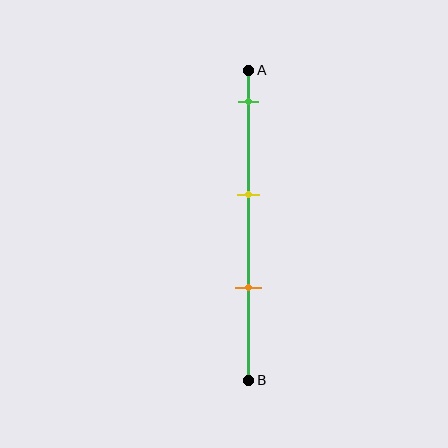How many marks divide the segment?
There are 3 marks dividing the segment.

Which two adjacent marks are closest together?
The yellow and orange marks are the closest adjacent pair.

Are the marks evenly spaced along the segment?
Yes, the marks are approximately evenly spaced.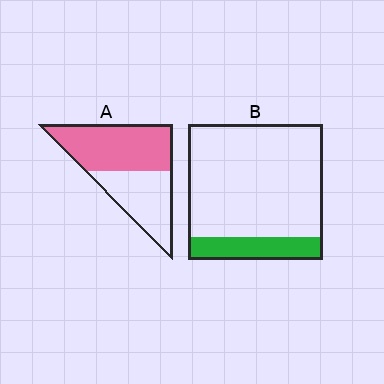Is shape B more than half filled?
No.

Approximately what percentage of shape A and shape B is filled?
A is approximately 55% and B is approximately 15%.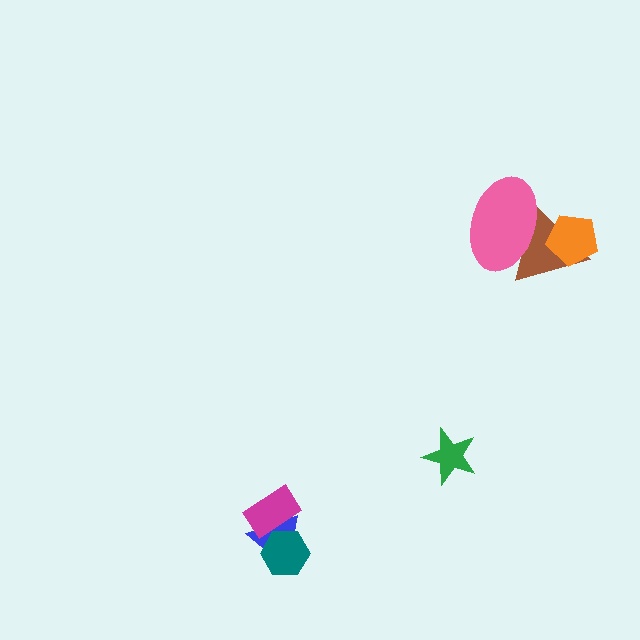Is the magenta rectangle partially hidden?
Yes, it is partially covered by another shape.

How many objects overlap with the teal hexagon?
2 objects overlap with the teal hexagon.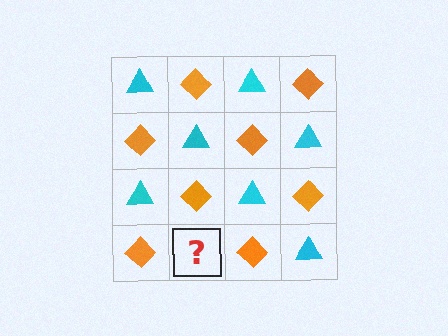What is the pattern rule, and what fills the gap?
The rule is that it alternates cyan triangle and orange diamond in a checkerboard pattern. The gap should be filled with a cyan triangle.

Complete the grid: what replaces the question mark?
The question mark should be replaced with a cyan triangle.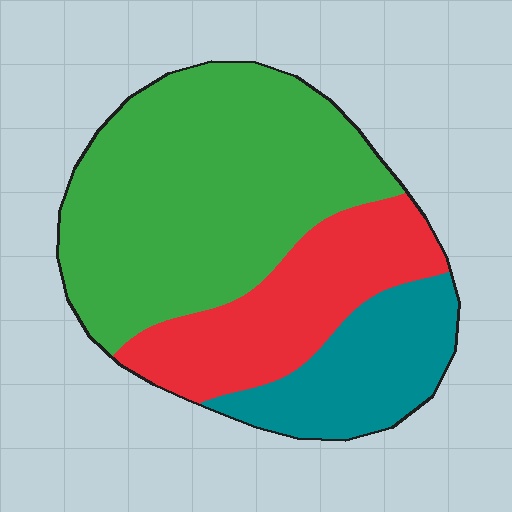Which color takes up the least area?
Teal, at roughly 20%.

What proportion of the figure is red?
Red takes up about one quarter (1/4) of the figure.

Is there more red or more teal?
Red.